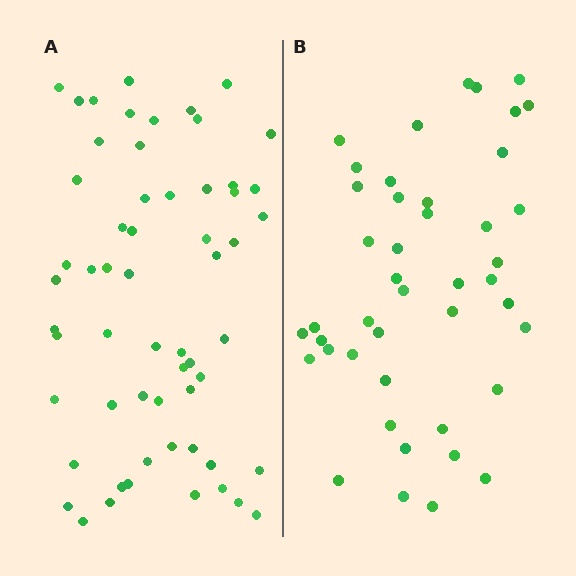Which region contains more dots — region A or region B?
Region A (the left region) has more dots.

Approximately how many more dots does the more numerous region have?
Region A has approximately 15 more dots than region B.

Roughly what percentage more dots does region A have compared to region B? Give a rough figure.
About 35% more.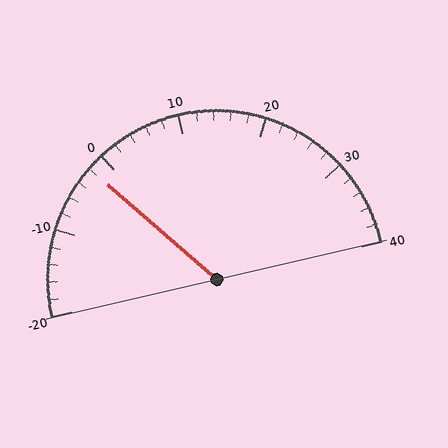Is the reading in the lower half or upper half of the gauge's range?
The reading is in the lower half of the range (-20 to 40).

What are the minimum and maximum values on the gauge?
The gauge ranges from -20 to 40.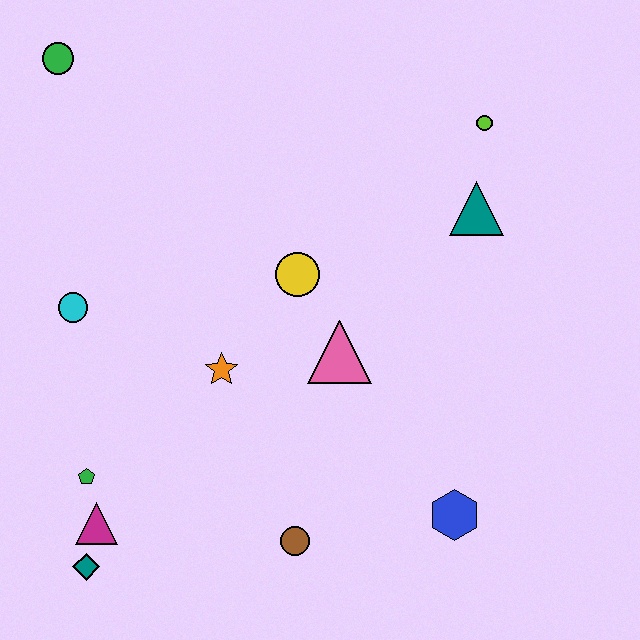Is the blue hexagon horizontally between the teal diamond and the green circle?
No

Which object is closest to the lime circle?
The teal triangle is closest to the lime circle.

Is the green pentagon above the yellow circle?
No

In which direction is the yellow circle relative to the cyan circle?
The yellow circle is to the right of the cyan circle.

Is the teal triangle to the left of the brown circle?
No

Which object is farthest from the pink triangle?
The green circle is farthest from the pink triangle.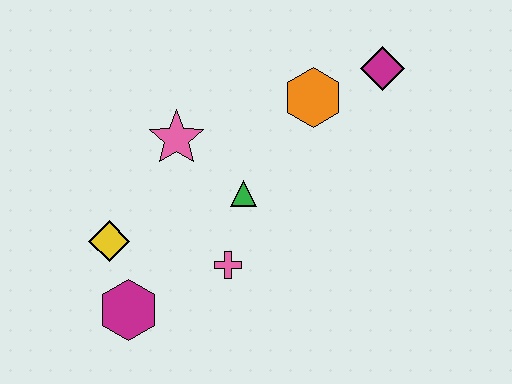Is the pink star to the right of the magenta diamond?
No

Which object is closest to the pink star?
The green triangle is closest to the pink star.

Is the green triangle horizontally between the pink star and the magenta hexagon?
No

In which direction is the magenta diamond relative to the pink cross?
The magenta diamond is above the pink cross.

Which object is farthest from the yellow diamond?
The magenta diamond is farthest from the yellow diamond.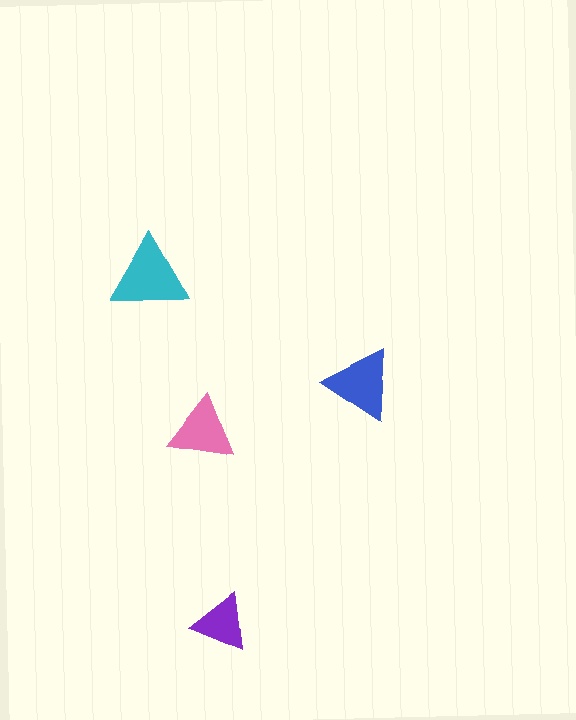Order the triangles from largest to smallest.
the cyan one, the blue one, the pink one, the purple one.